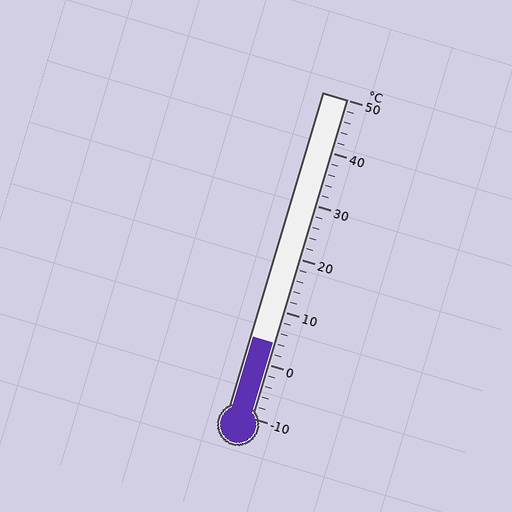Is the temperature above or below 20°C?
The temperature is below 20°C.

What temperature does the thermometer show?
The thermometer shows approximately 4°C.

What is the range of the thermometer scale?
The thermometer scale ranges from -10°C to 50°C.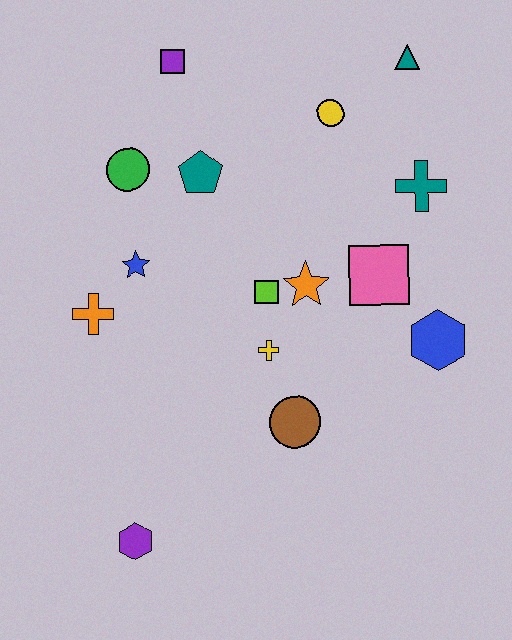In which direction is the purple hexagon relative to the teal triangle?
The purple hexagon is below the teal triangle.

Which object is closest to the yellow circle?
The teal triangle is closest to the yellow circle.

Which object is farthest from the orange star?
The purple hexagon is farthest from the orange star.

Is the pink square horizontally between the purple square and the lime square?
No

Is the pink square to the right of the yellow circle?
Yes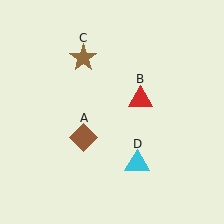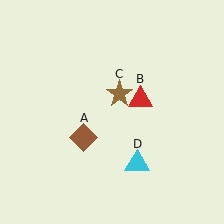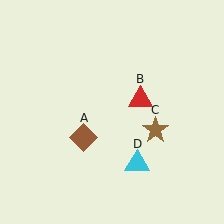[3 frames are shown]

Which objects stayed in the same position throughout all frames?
Brown diamond (object A) and red triangle (object B) and cyan triangle (object D) remained stationary.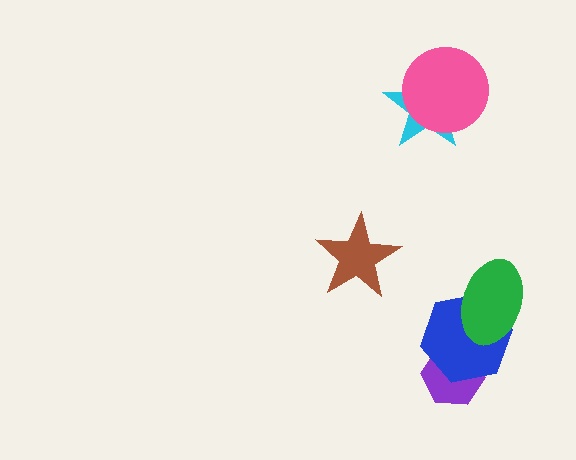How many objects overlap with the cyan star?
1 object overlaps with the cyan star.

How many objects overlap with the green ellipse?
1 object overlaps with the green ellipse.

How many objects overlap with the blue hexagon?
2 objects overlap with the blue hexagon.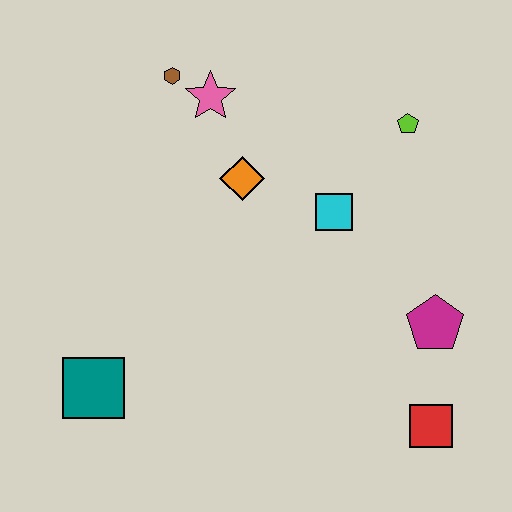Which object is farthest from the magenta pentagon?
The brown hexagon is farthest from the magenta pentagon.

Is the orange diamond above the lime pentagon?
No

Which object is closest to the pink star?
The brown hexagon is closest to the pink star.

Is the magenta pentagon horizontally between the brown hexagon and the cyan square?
No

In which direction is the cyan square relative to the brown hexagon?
The cyan square is to the right of the brown hexagon.